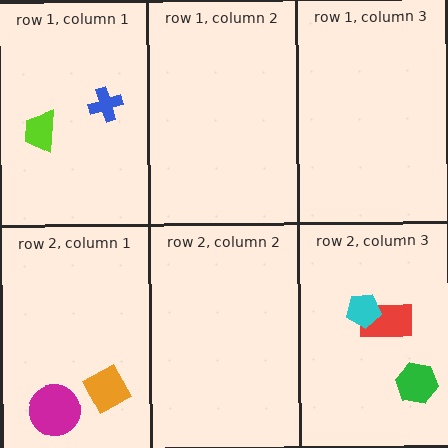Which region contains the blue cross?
The row 1, column 1 region.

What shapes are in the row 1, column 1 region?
The lime trapezoid, the blue cross.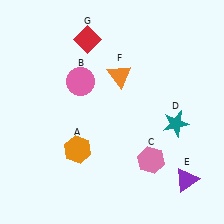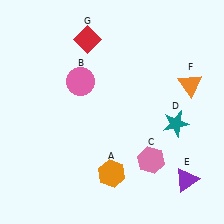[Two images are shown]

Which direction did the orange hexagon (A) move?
The orange hexagon (A) moved right.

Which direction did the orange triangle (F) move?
The orange triangle (F) moved right.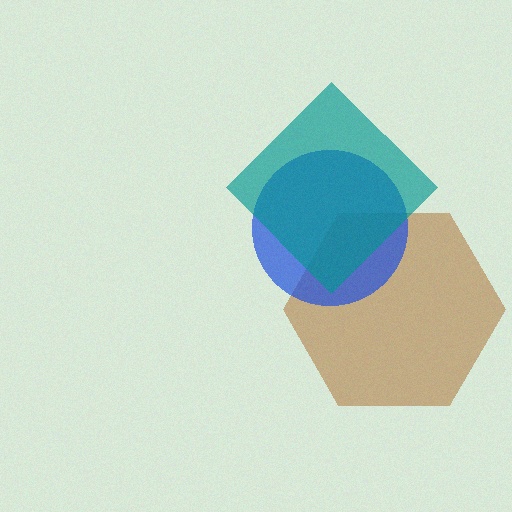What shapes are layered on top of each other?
The layered shapes are: a brown hexagon, a blue circle, a teal diamond.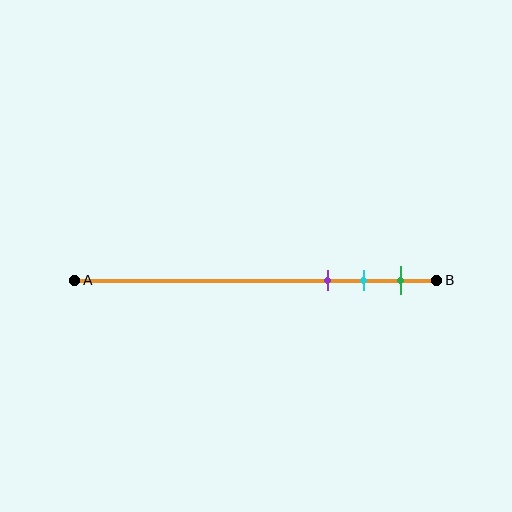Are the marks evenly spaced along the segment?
Yes, the marks are approximately evenly spaced.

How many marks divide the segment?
There are 3 marks dividing the segment.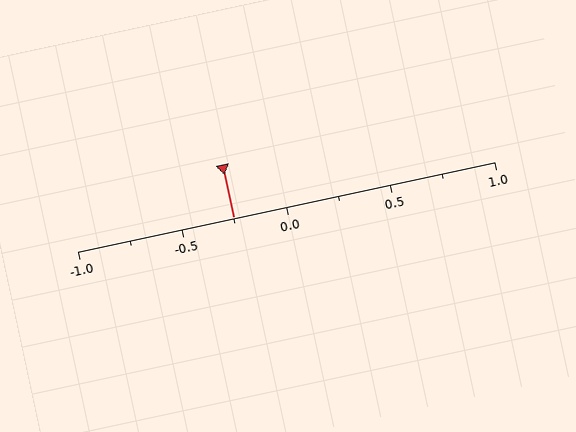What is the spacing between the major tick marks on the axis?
The major ticks are spaced 0.5 apart.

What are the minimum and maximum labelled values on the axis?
The axis runs from -1.0 to 1.0.